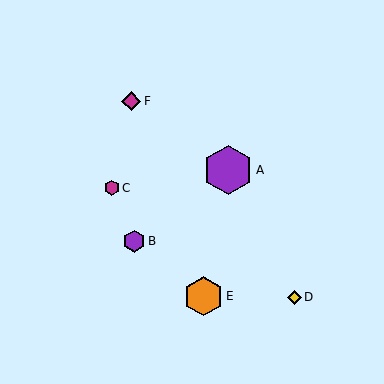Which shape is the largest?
The purple hexagon (labeled A) is the largest.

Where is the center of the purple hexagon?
The center of the purple hexagon is at (228, 170).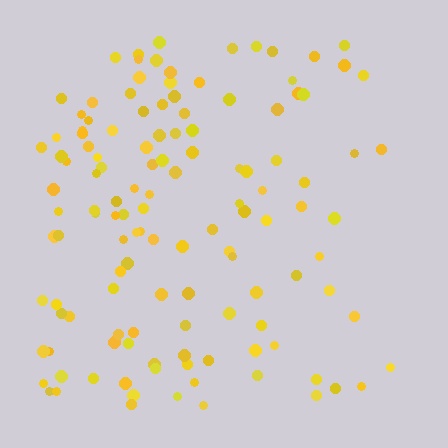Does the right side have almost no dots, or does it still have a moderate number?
Still a moderate number, just noticeably fewer than the left.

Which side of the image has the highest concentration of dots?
The left.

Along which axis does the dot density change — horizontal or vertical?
Horizontal.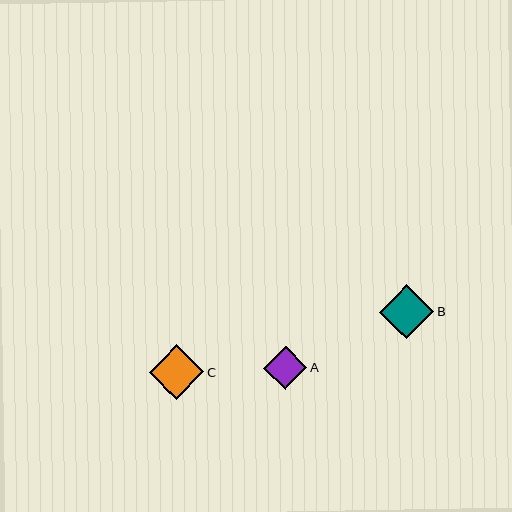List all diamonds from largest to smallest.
From largest to smallest: B, C, A.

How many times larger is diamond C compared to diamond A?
Diamond C is approximately 1.3 times the size of diamond A.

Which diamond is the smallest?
Diamond A is the smallest with a size of approximately 43 pixels.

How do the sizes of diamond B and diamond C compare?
Diamond B and diamond C are approximately the same size.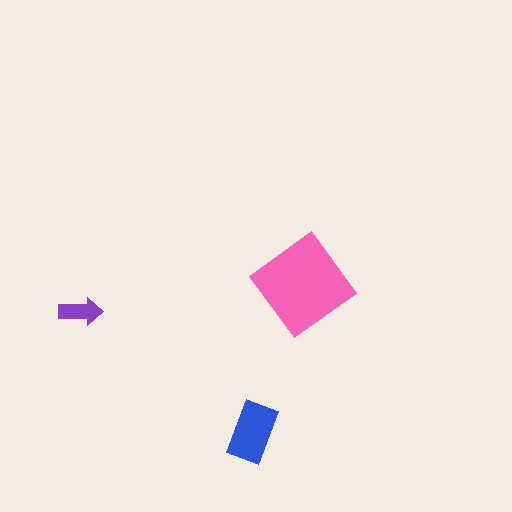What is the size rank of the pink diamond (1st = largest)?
1st.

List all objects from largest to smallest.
The pink diamond, the blue rectangle, the purple arrow.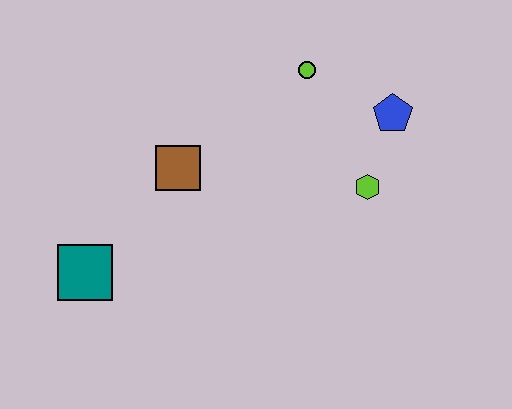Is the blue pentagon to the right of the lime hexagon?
Yes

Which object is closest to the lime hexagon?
The blue pentagon is closest to the lime hexagon.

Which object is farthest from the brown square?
The blue pentagon is farthest from the brown square.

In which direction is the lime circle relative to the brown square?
The lime circle is to the right of the brown square.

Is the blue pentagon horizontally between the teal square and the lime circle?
No